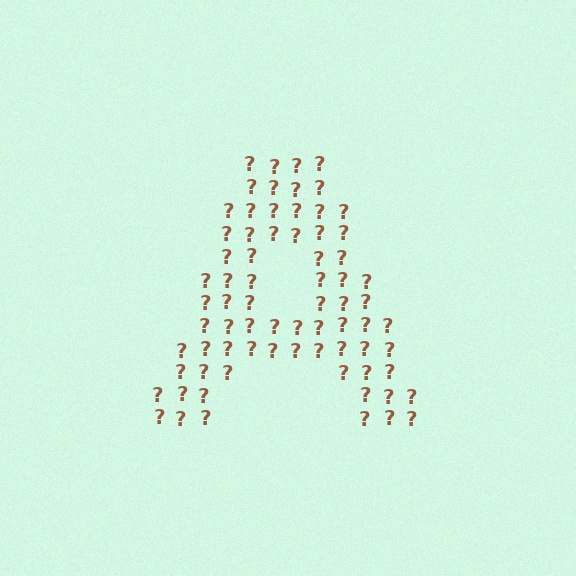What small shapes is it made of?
It is made of small question marks.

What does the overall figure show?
The overall figure shows the letter A.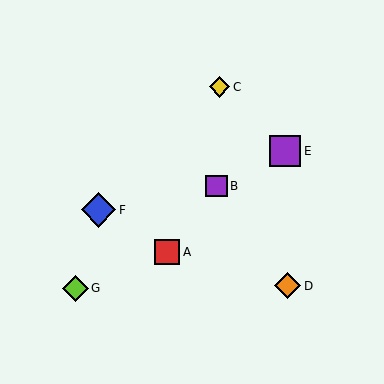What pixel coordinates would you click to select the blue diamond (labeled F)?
Click at (99, 210) to select the blue diamond F.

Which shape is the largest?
The blue diamond (labeled F) is the largest.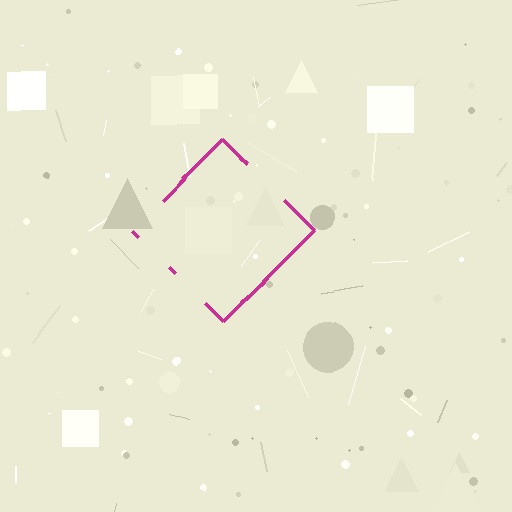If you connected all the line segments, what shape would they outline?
They would outline a diamond.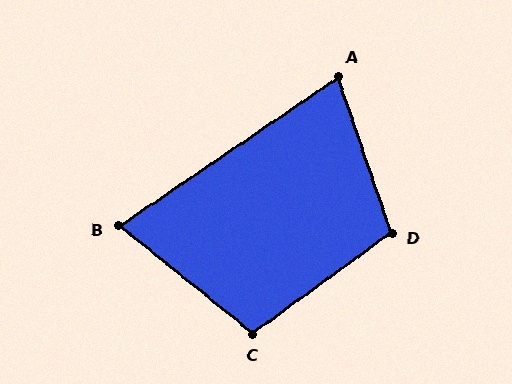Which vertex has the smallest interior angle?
B, at approximately 73 degrees.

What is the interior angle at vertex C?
Approximately 105 degrees (obtuse).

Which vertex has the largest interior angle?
D, at approximately 107 degrees.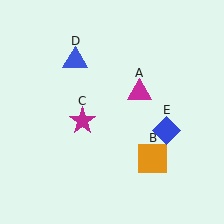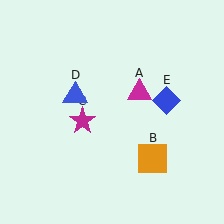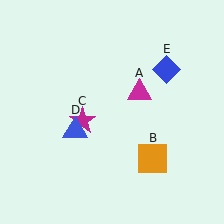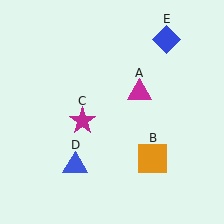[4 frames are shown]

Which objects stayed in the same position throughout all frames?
Magenta triangle (object A) and orange square (object B) and magenta star (object C) remained stationary.